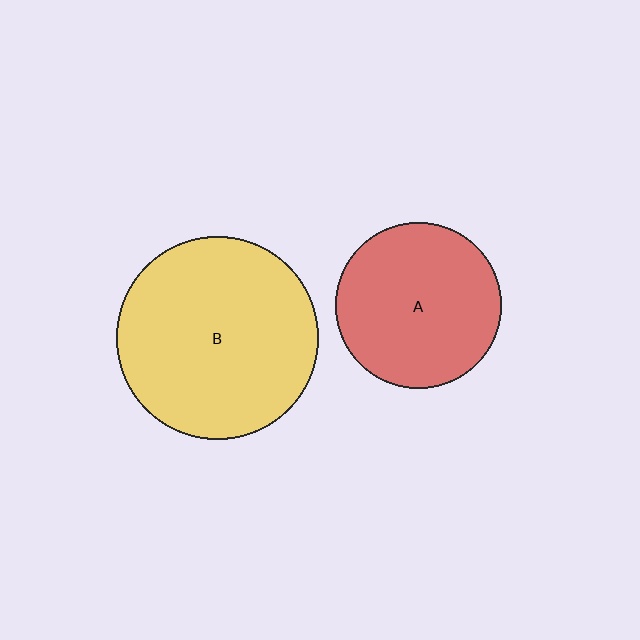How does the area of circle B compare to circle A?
Approximately 1.5 times.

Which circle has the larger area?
Circle B (yellow).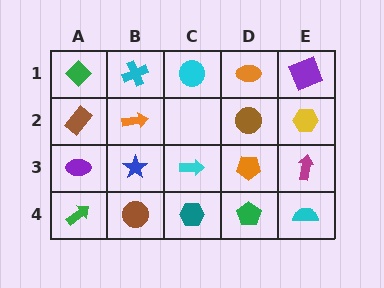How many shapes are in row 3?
5 shapes.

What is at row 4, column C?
A teal hexagon.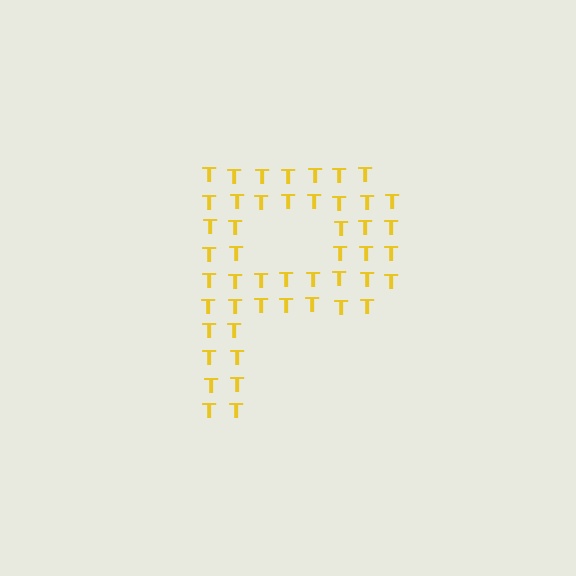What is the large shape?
The large shape is the letter P.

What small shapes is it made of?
It is made of small letter T's.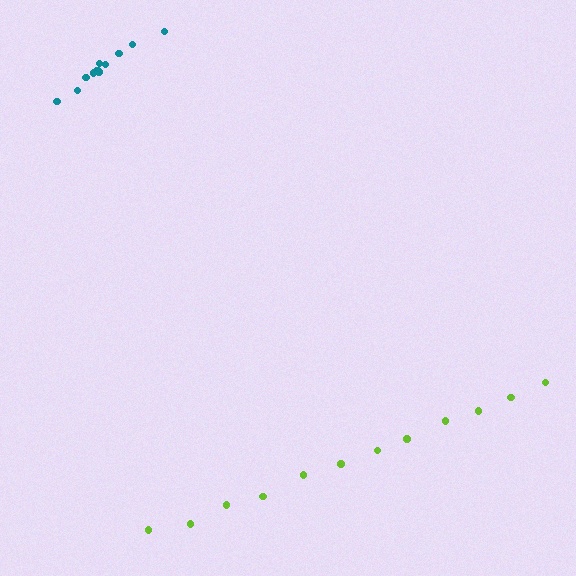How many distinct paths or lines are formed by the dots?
There are 2 distinct paths.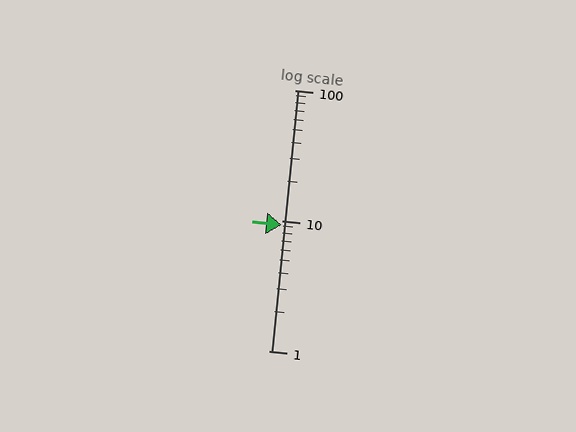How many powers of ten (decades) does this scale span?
The scale spans 2 decades, from 1 to 100.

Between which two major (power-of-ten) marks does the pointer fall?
The pointer is between 1 and 10.